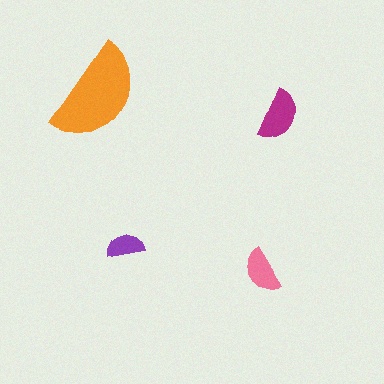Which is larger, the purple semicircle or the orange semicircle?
The orange one.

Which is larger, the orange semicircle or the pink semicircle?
The orange one.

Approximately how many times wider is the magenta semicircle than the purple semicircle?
About 1.5 times wider.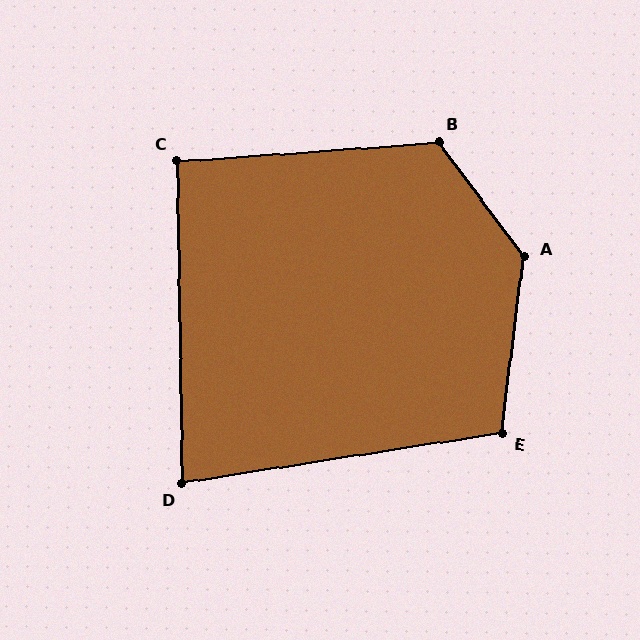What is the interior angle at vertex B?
Approximately 123 degrees (obtuse).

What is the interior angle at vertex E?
Approximately 106 degrees (obtuse).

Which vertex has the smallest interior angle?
D, at approximately 82 degrees.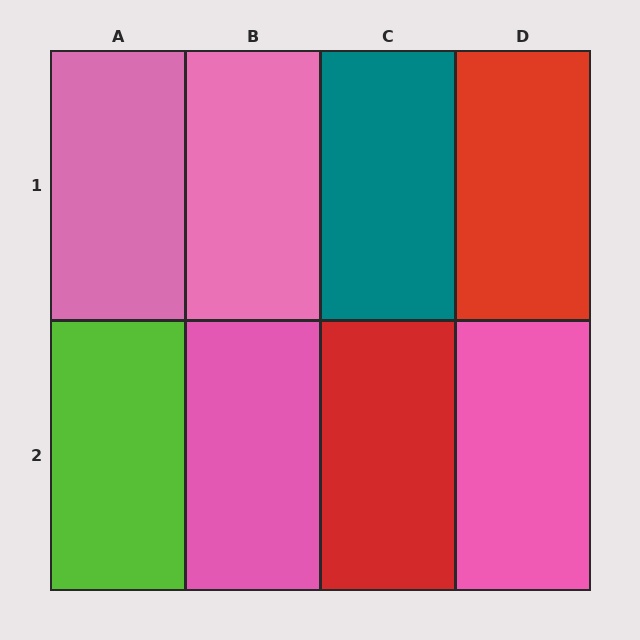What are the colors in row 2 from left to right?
Lime, pink, red, pink.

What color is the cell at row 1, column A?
Pink.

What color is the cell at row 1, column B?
Pink.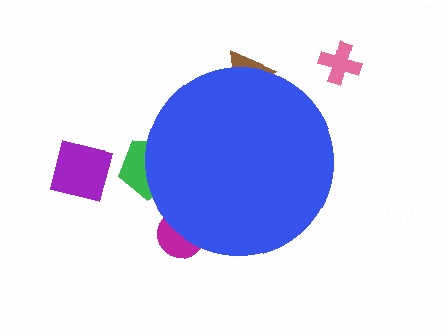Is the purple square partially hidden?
No, the purple square is fully visible.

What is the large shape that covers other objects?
A blue circle.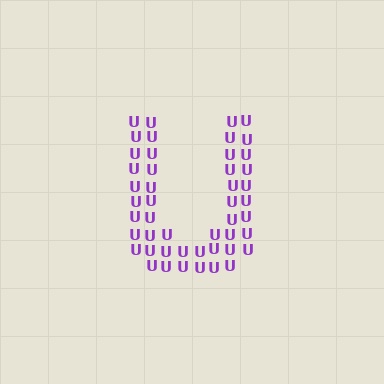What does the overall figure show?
The overall figure shows the letter U.